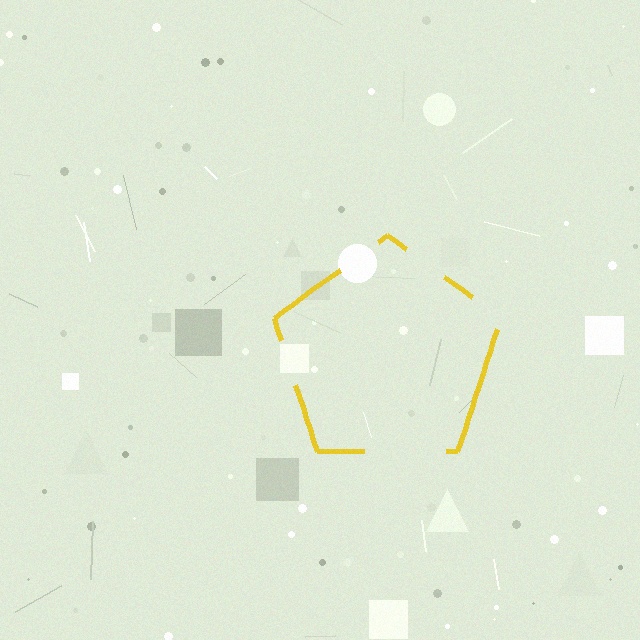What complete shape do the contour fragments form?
The contour fragments form a pentagon.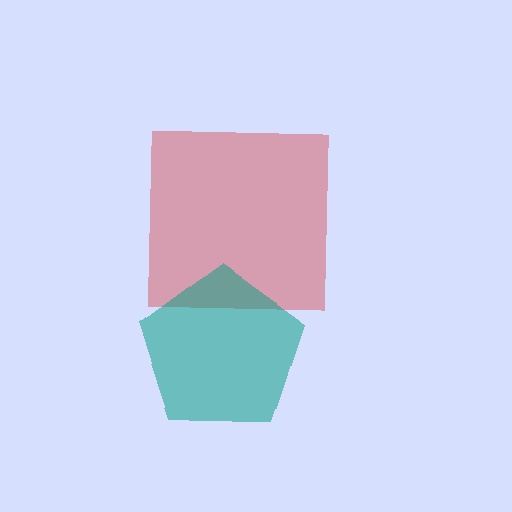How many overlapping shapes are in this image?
There are 2 overlapping shapes in the image.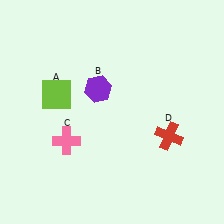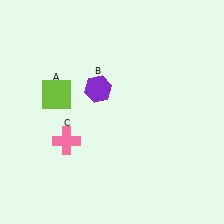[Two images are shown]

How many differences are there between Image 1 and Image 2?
There is 1 difference between the two images.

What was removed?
The red cross (D) was removed in Image 2.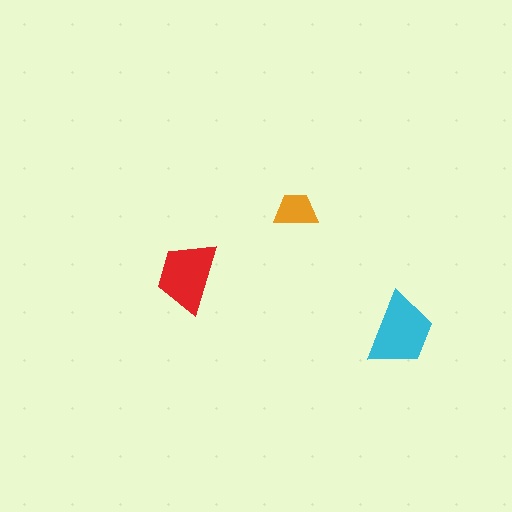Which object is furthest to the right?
The cyan trapezoid is rightmost.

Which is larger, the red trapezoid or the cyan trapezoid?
The cyan one.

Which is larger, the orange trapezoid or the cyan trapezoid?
The cyan one.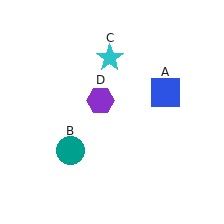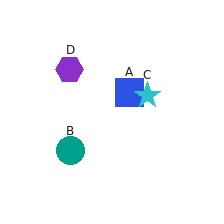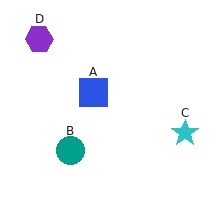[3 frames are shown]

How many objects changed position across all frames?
3 objects changed position: blue square (object A), cyan star (object C), purple hexagon (object D).